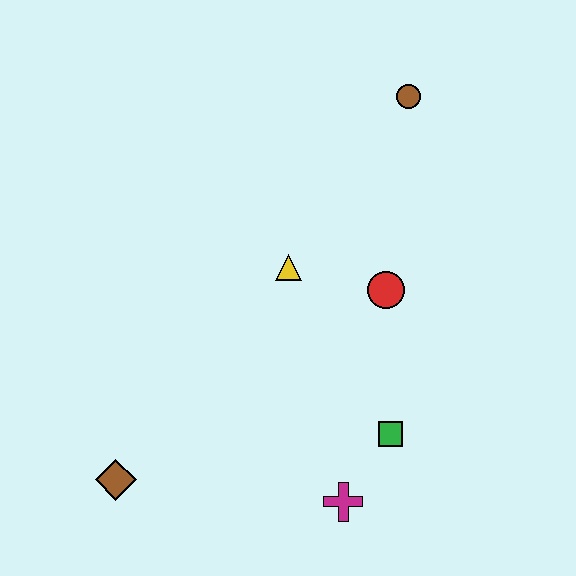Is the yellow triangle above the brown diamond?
Yes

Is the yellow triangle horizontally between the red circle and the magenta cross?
No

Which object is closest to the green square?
The magenta cross is closest to the green square.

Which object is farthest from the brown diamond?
The brown circle is farthest from the brown diamond.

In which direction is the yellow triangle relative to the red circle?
The yellow triangle is to the left of the red circle.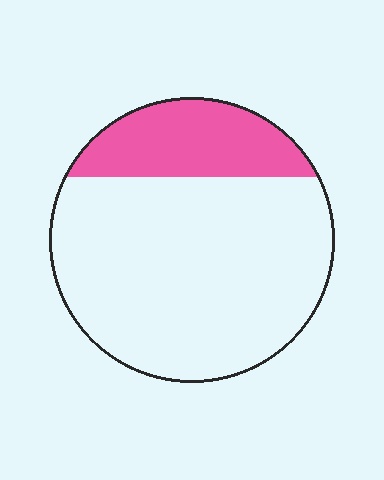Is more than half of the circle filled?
No.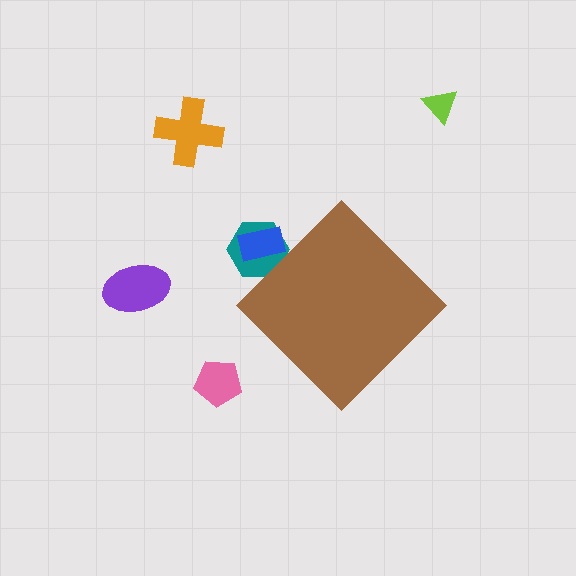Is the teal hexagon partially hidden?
Yes, the teal hexagon is partially hidden behind the brown diamond.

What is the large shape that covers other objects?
A brown diamond.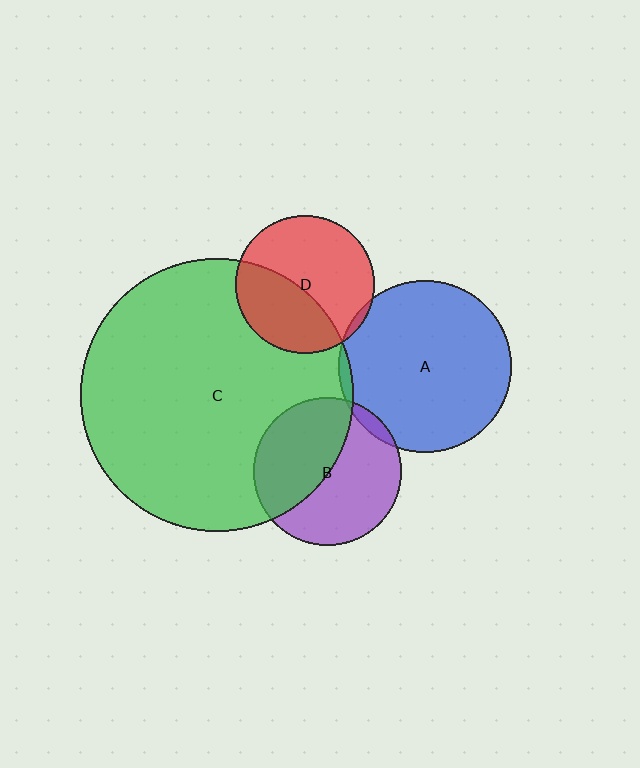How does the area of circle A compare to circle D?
Approximately 1.5 times.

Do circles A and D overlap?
Yes.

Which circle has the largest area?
Circle C (green).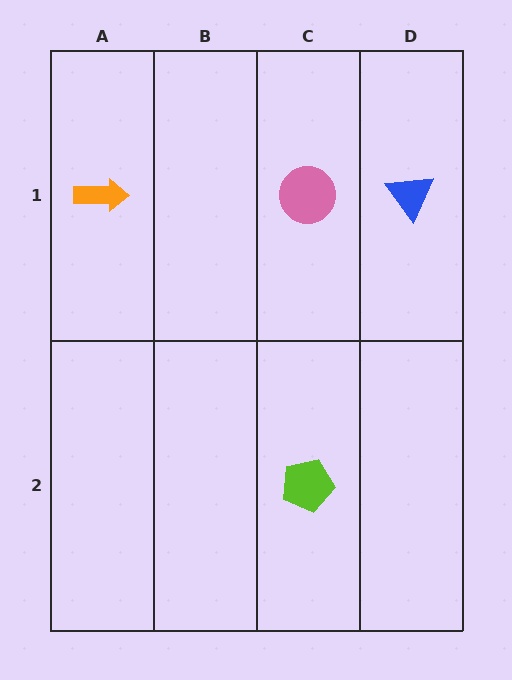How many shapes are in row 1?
3 shapes.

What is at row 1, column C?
A pink circle.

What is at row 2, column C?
A lime pentagon.